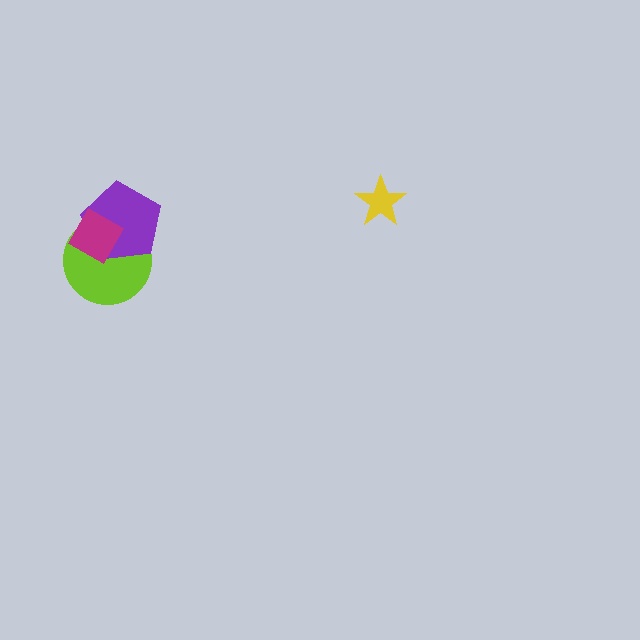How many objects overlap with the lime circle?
2 objects overlap with the lime circle.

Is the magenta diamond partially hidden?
No, no other shape covers it.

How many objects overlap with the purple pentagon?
2 objects overlap with the purple pentagon.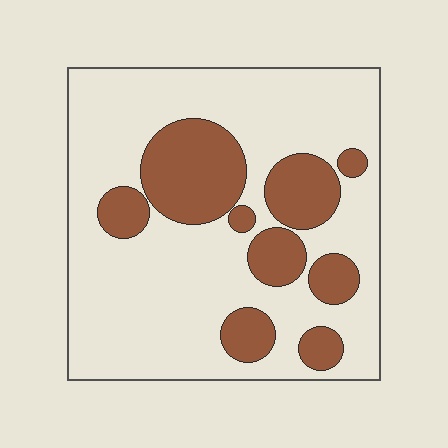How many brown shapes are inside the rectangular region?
9.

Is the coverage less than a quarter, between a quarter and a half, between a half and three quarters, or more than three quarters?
Between a quarter and a half.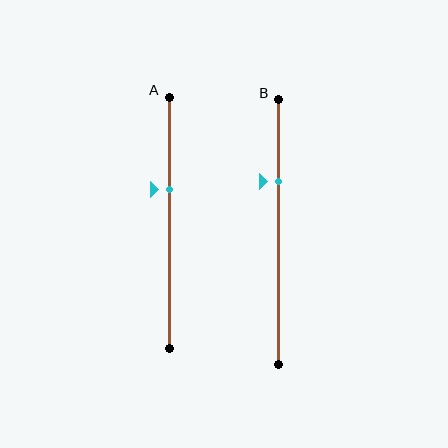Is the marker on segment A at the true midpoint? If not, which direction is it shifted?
No, the marker on segment A is shifted upward by about 13% of the segment length.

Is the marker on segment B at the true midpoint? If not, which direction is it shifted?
No, the marker on segment B is shifted upward by about 19% of the segment length.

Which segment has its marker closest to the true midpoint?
Segment A has its marker closest to the true midpoint.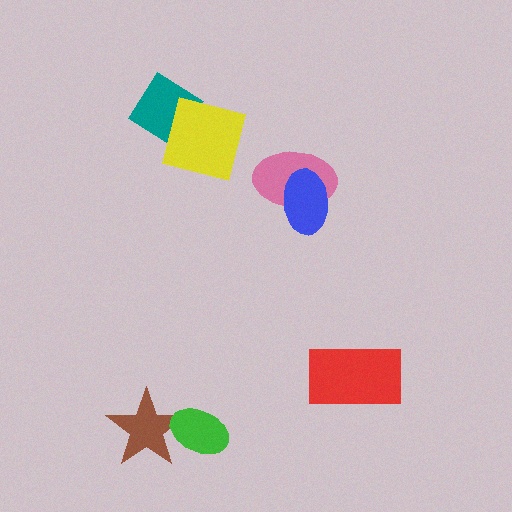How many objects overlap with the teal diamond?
1 object overlaps with the teal diamond.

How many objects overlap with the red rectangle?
0 objects overlap with the red rectangle.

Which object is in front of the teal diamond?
The yellow square is in front of the teal diamond.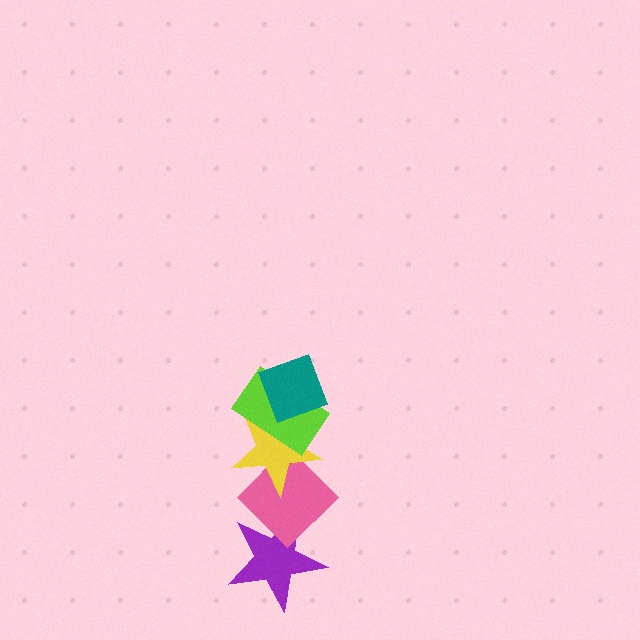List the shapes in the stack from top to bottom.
From top to bottom: the teal diamond, the lime rectangle, the yellow star, the pink diamond, the purple star.